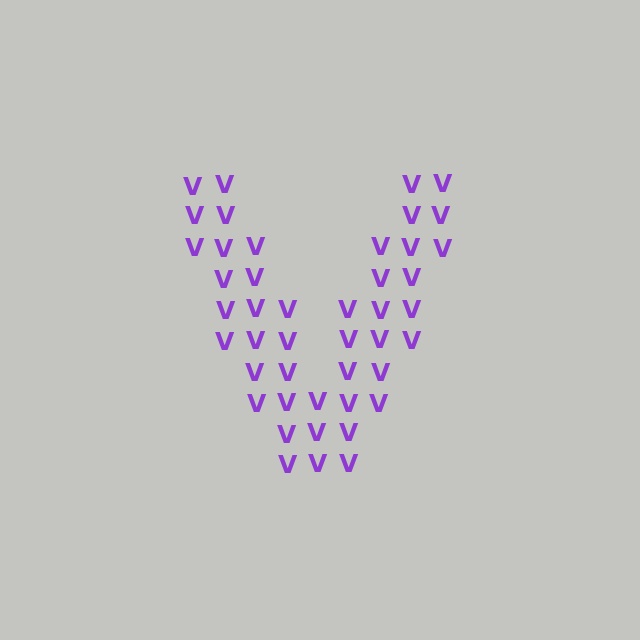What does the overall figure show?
The overall figure shows the letter V.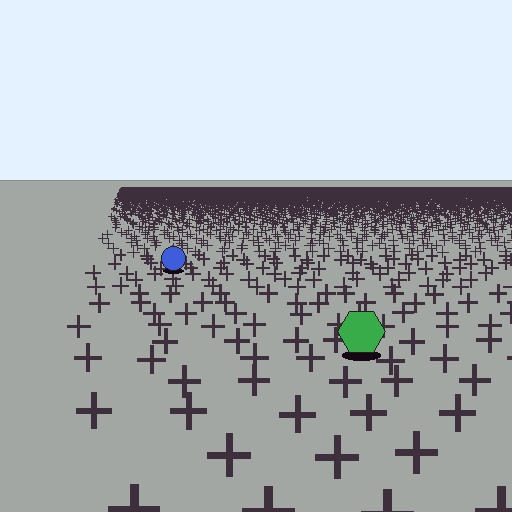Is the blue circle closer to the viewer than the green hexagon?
No. The green hexagon is closer — you can tell from the texture gradient: the ground texture is coarser near it.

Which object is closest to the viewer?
The green hexagon is closest. The texture marks near it are larger and more spread out.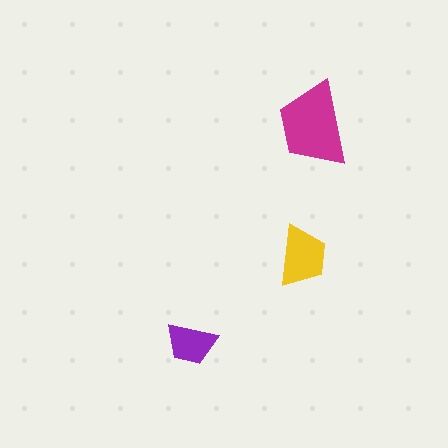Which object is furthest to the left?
The purple trapezoid is leftmost.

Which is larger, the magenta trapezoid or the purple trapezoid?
The magenta one.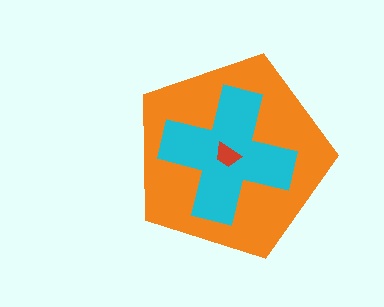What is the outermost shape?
The orange pentagon.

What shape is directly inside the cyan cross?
The red trapezoid.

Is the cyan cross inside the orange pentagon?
Yes.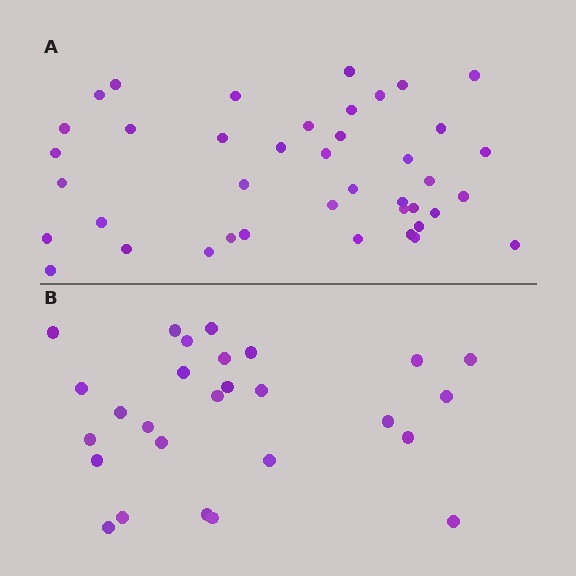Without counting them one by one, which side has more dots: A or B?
Region A (the top region) has more dots.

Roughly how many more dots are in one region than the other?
Region A has approximately 15 more dots than region B.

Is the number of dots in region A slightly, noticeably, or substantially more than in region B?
Region A has substantially more. The ratio is roughly 1.5 to 1.